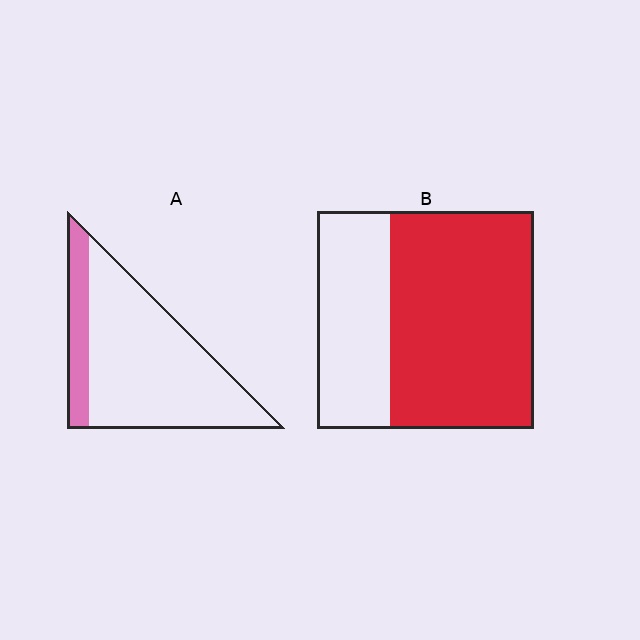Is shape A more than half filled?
No.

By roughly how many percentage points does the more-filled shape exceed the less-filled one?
By roughly 45 percentage points (B over A).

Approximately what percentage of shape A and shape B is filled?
A is approximately 20% and B is approximately 65%.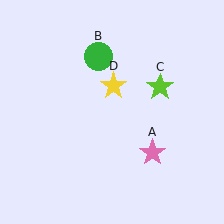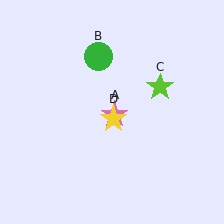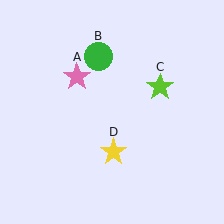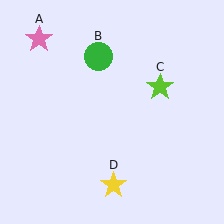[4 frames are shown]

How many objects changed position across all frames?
2 objects changed position: pink star (object A), yellow star (object D).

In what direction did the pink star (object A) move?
The pink star (object A) moved up and to the left.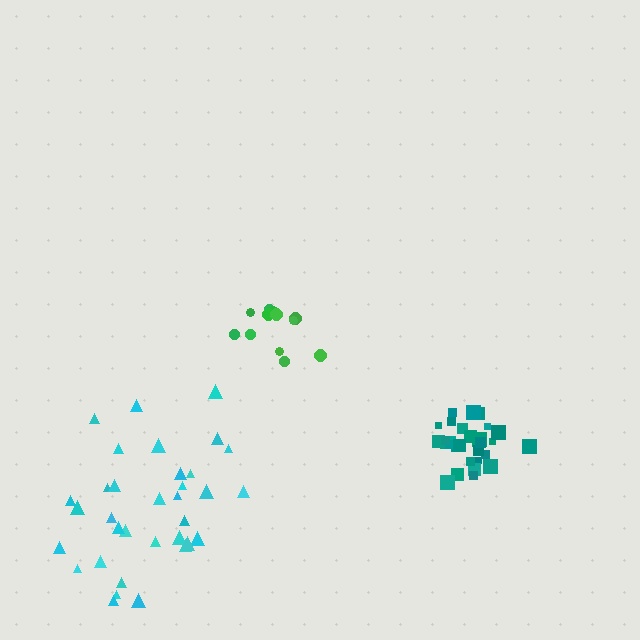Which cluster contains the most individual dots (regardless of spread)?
Cyan (34).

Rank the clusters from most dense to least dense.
teal, green, cyan.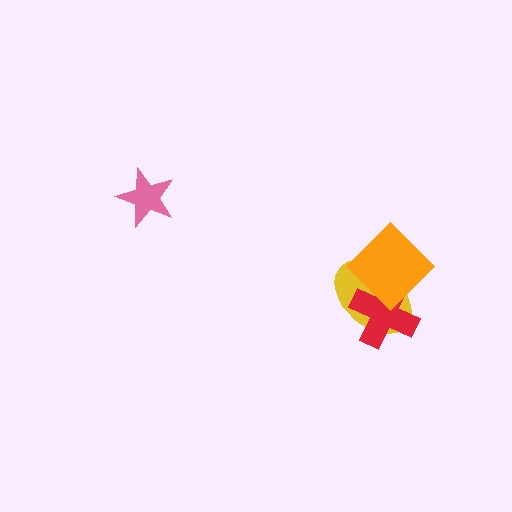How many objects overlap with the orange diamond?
2 objects overlap with the orange diamond.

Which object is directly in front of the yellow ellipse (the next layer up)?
The red cross is directly in front of the yellow ellipse.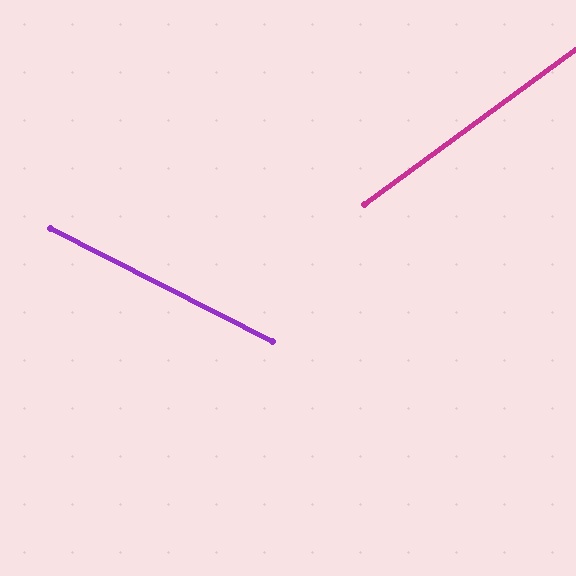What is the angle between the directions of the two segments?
Approximately 63 degrees.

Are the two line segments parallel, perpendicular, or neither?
Neither parallel nor perpendicular — they differ by about 63°.